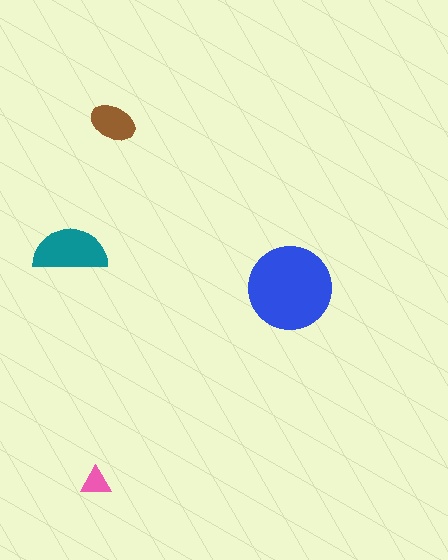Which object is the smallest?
The pink triangle.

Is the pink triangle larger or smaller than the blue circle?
Smaller.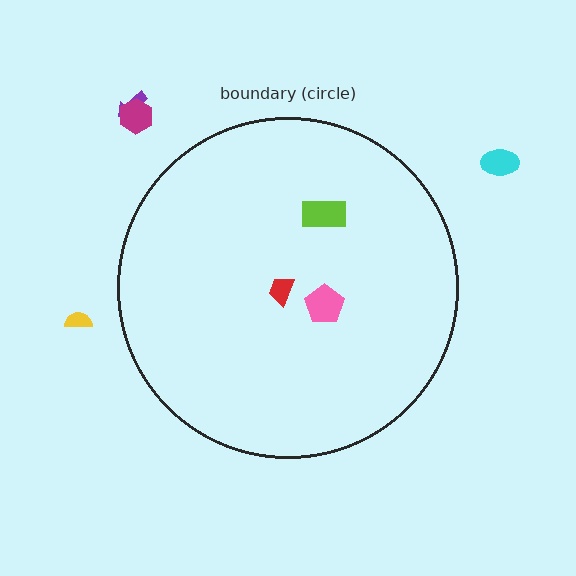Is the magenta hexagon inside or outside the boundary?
Outside.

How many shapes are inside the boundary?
3 inside, 4 outside.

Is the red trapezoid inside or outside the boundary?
Inside.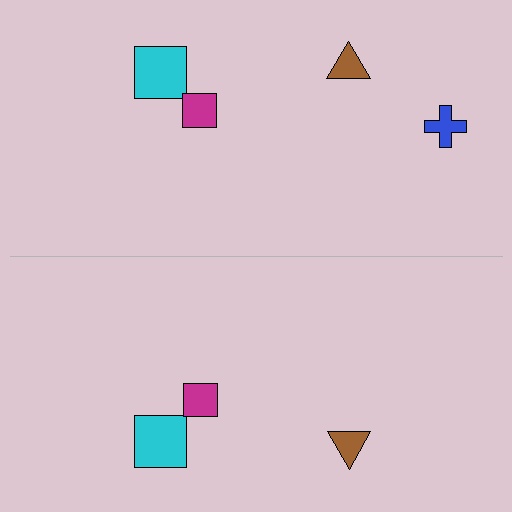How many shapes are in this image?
There are 7 shapes in this image.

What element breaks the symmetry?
A blue cross is missing from the bottom side.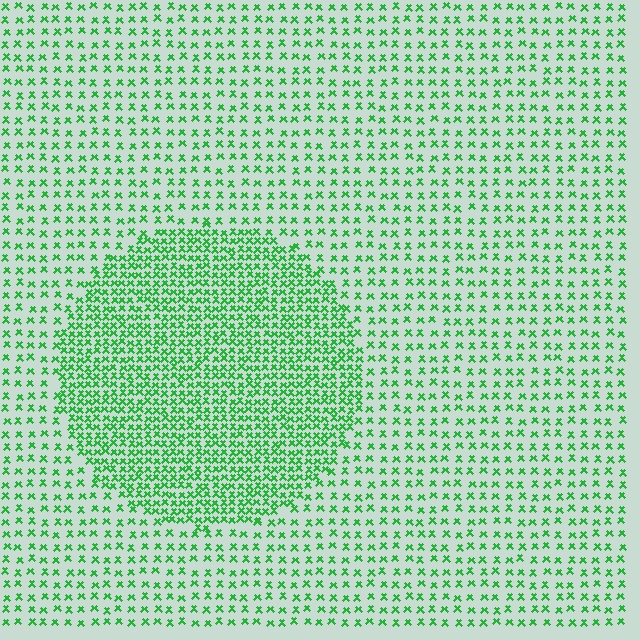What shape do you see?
I see a circle.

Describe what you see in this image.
The image contains small green elements arranged at two different densities. A circle-shaped region is visible where the elements are more densely packed than the surrounding area.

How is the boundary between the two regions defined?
The boundary is defined by a change in element density (approximately 2.2x ratio). All elements are the same color, size, and shape.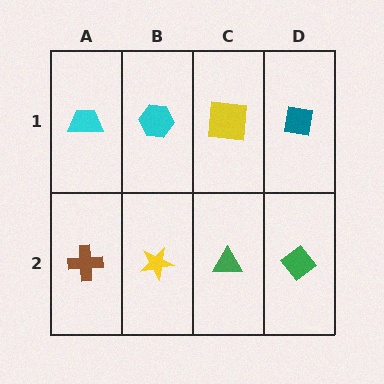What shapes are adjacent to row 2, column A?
A cyan trapezoid (row 1, column A), a yellow star (row 2, column B).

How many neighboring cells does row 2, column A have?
2.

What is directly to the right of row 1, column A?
A cyan hexagon.